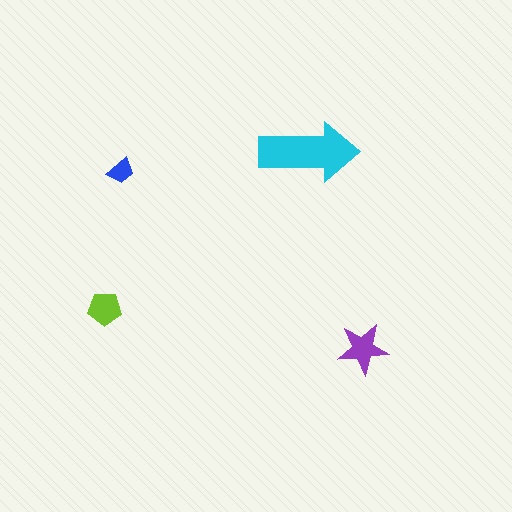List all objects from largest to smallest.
The cyan arrow, the purple star, the lime pentagon, the blue trapezoid.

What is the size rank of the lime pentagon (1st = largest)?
3rd.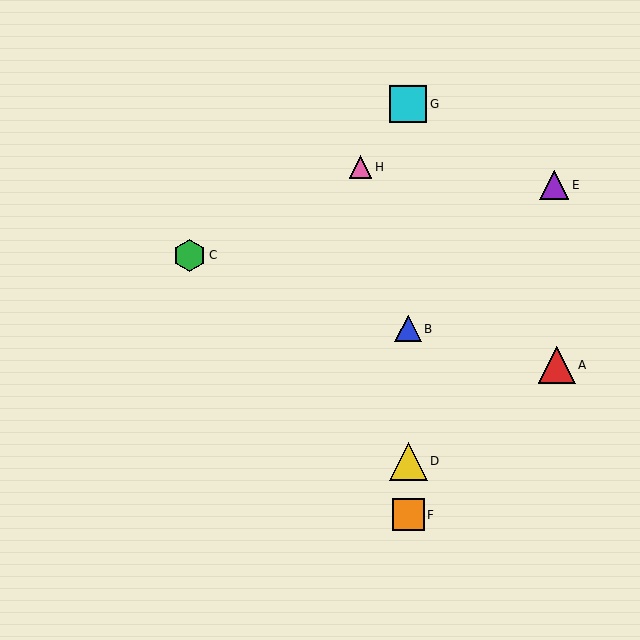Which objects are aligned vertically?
Objects B, D, F, G are aligned vertically.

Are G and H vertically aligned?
No, G is at x≈408 and H is at x≈361.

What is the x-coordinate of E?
Object E is at x≈554.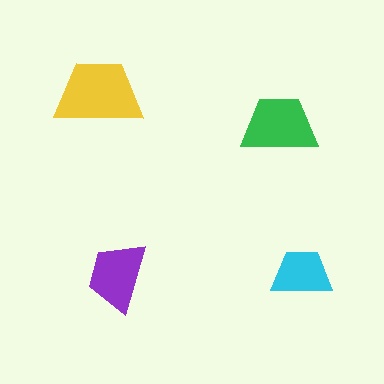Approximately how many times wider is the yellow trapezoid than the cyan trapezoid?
About 1.5 times wider.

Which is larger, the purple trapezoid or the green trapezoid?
The green one.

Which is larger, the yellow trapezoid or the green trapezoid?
The yellow one.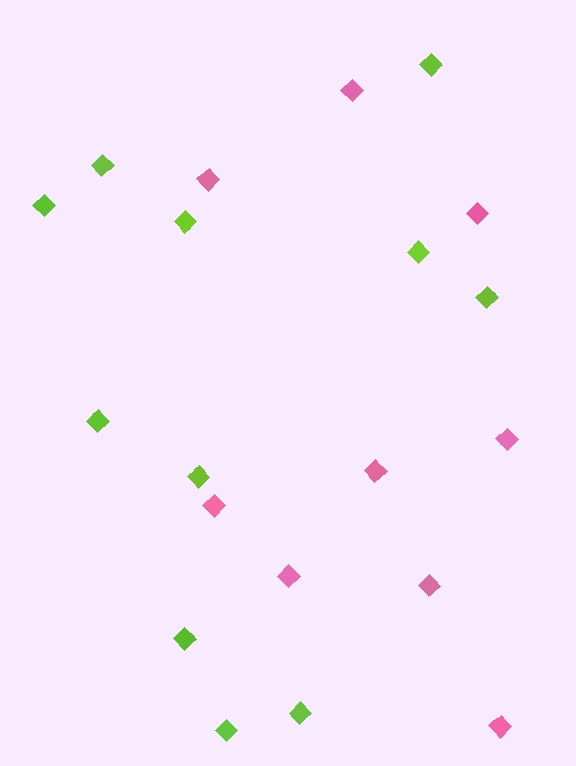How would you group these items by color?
There are 2 groups: one group of pink diamonds (9) and one group of lime diamonds (11).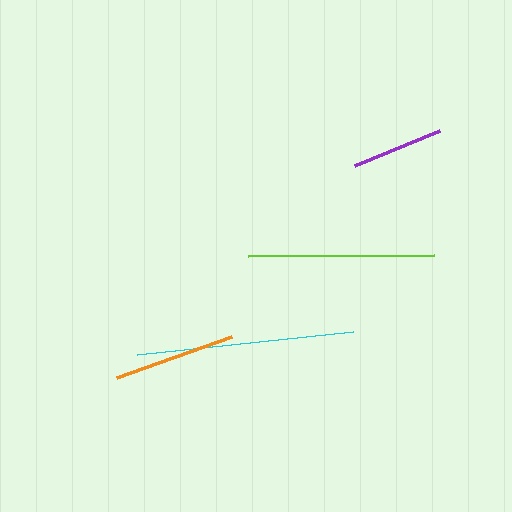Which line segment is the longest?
The cyan line is the longest at approximately 217 pixels.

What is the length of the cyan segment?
The cyan segment is approximately 217 pixels long.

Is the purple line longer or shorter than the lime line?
The lime line is longer than the purple line.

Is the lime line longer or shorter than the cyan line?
The cyan line is longer than the lime line.